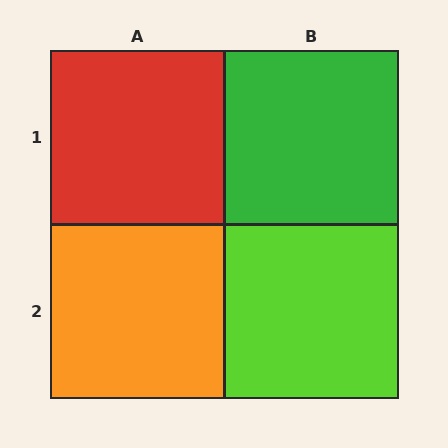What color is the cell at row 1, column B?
Green.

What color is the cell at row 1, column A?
Red.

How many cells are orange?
1 cell is orange.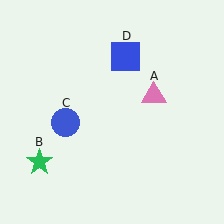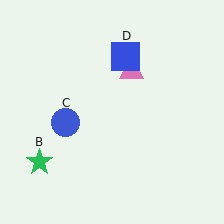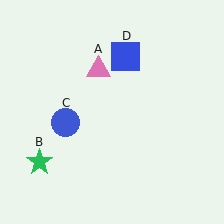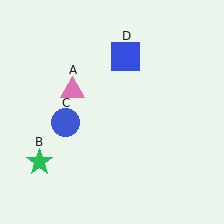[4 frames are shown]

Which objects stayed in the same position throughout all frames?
Green star (object B) and blue circle (object C) and blue square (object D) remained stationary.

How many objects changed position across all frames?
1 object changed position: pink triangle (object A).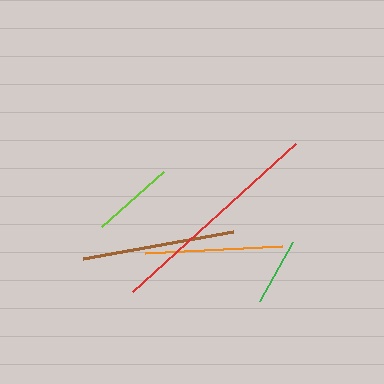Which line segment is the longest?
The red line is the longest at approximately 220 pixels.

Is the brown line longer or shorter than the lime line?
The brown line is longer than the lime line.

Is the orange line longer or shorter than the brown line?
The brown line is longer than the orange line.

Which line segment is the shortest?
The green line is the shortest at approximately 68 pixels.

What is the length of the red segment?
The red segment is approximately 220 pixels long.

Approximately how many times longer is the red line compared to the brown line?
The red line is approximately 1.4 times the length of the brown line.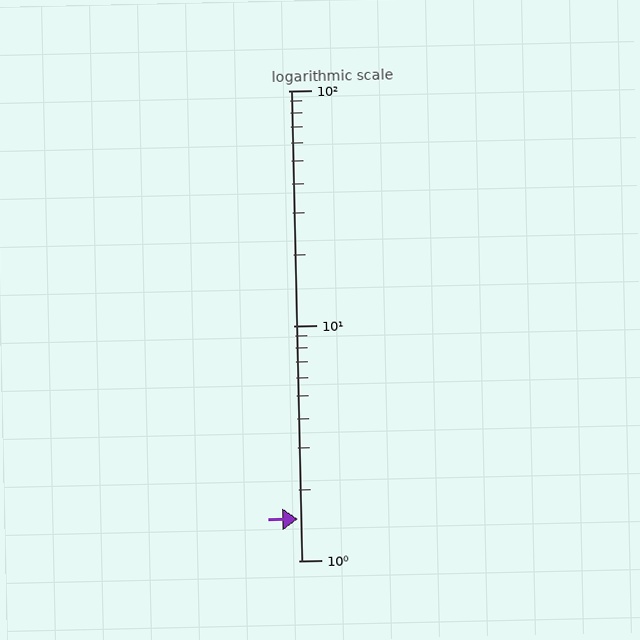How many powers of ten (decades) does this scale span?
The scale spans 2 decades, from 1 to 100.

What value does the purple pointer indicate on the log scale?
The pointer indicates approximately 1.5.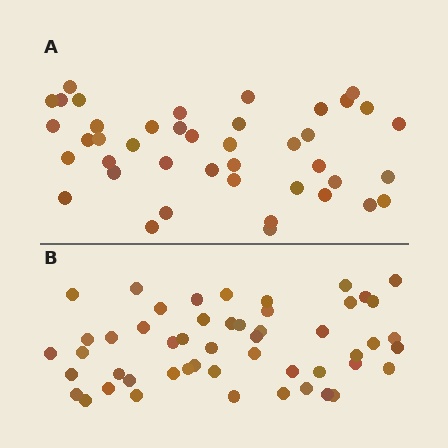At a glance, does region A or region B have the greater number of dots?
Region B (the bottom region) has more dots.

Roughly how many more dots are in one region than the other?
Region B has roughly 8 or so more dots than region A.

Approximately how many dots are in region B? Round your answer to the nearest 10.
About 50 dots. (The exact count is 51, which rounds to 50.)